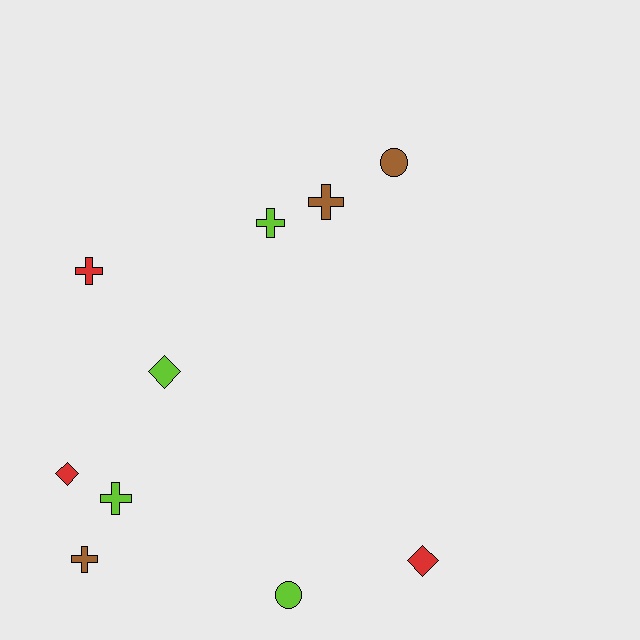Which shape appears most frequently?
Cross, with 5 objects.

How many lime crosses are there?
There are 2 lime crosses.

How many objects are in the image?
There are 10 objects.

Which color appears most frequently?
Lime, with 4 objects.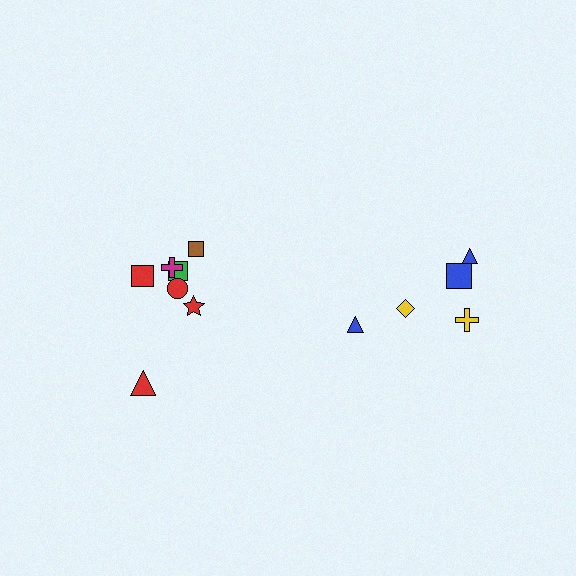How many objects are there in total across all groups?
There are 12 objects.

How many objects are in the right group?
There are 5 objects.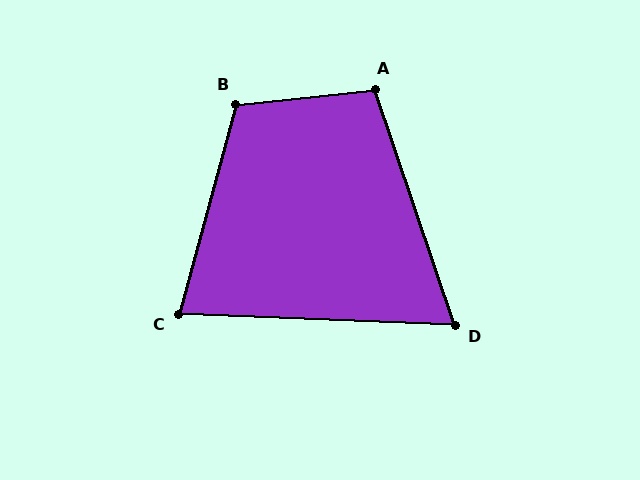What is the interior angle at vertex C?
Approximately 77 degrees (acute).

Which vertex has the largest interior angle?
B, at approximately 111 degrees.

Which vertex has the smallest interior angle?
D, at approximately 69 degrees.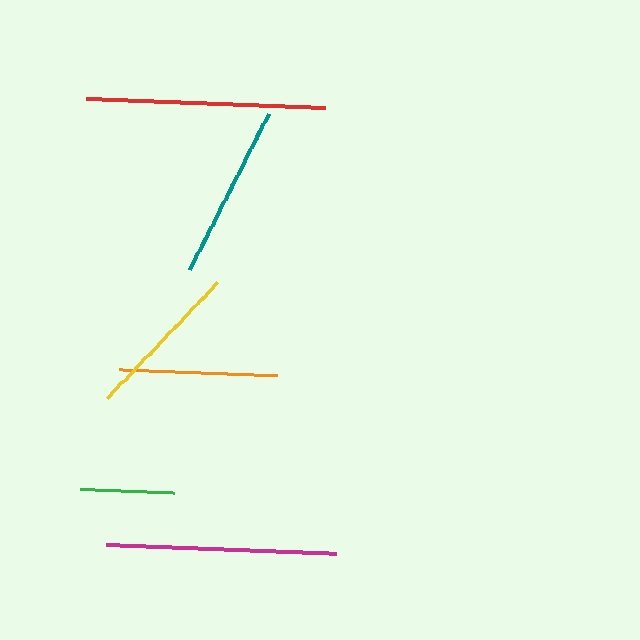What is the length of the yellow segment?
The yellow segment is approximately 160 pixels long.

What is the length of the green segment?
The green segment is approximately 94 pixels long.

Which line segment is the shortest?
The green line is the shortest at approximately 94 pixels.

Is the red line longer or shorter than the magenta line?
The red line is longer than the magenta line.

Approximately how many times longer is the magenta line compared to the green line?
The magenta line is approximately 2.5 times the length of the green line.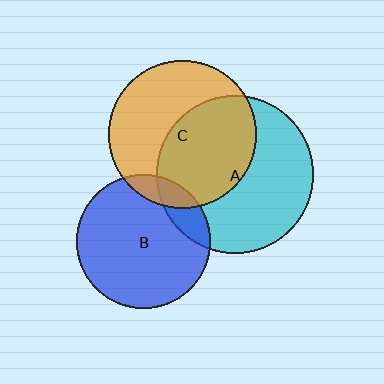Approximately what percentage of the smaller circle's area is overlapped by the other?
Approximately 10%.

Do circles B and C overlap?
Yes.